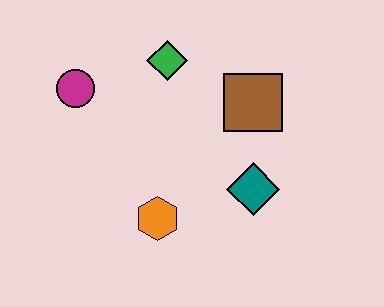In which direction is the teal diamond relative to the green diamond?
The teal diamond is below the green diamond.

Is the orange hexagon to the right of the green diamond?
No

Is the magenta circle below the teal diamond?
No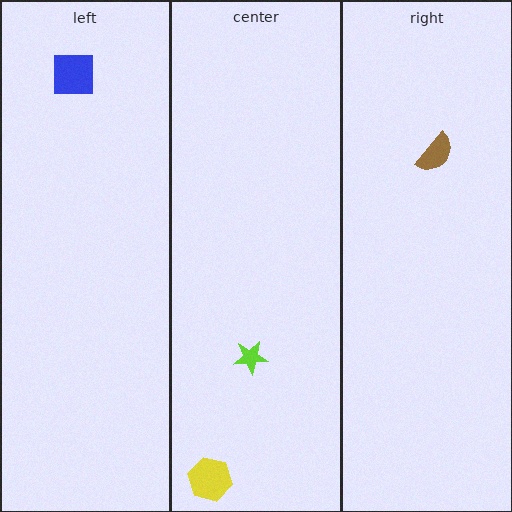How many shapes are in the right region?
1.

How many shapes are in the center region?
2.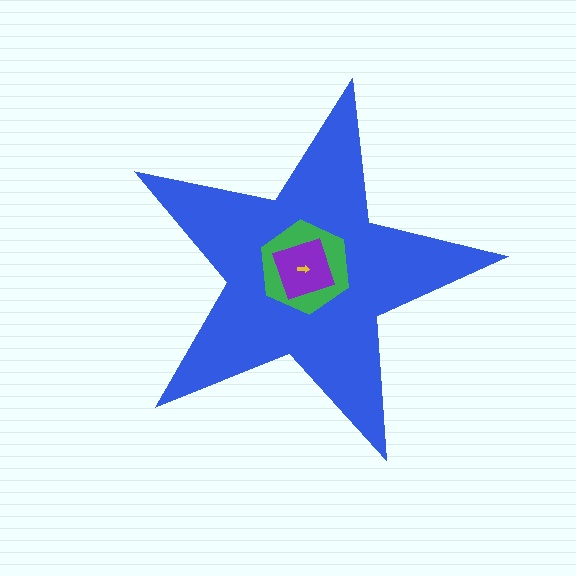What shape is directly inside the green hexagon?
The purple square.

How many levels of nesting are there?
4.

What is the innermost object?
The yellow arrow.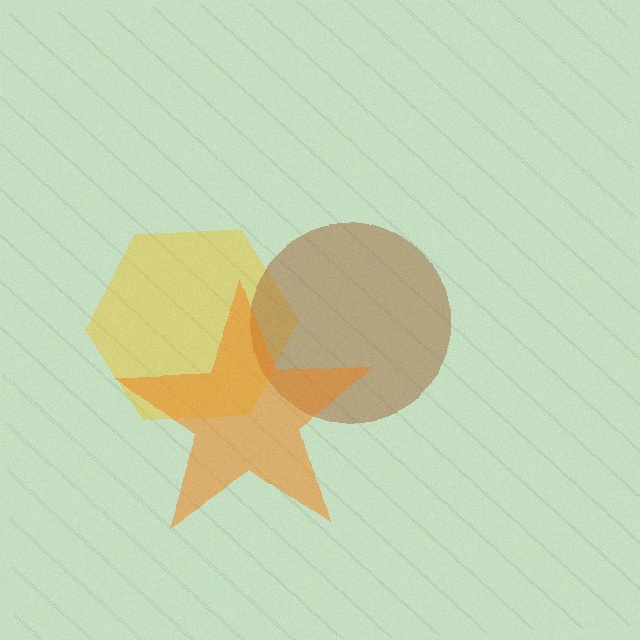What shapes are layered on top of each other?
The layered shapes are: a yellow hexagon, a brown circle, an orange star.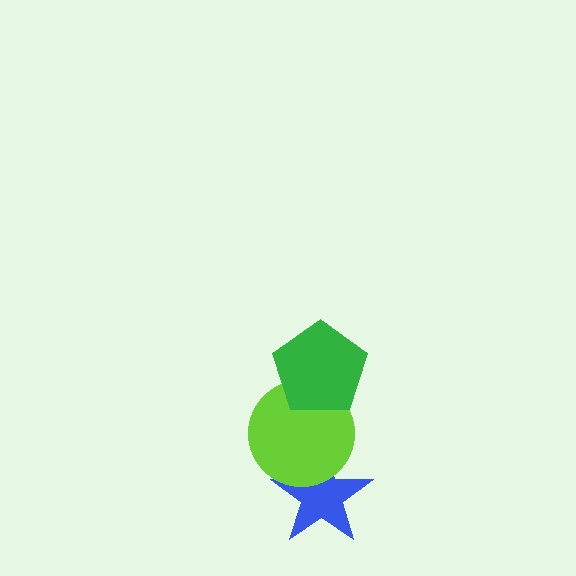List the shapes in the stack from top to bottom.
From top to bottom: the green pentagon, the lime circle, the blue star.